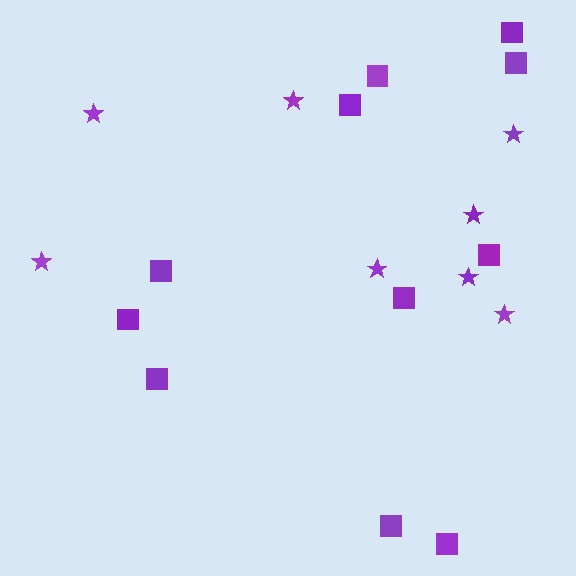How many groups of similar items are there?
There are 2 groups: one group of stars (8) and one group of squares (11).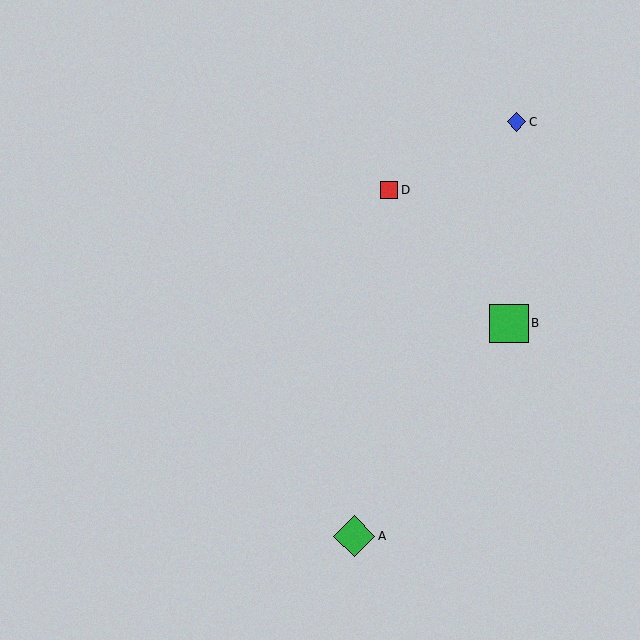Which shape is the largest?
The green diamond (labeled A) is the largest.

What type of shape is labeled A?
Shape A is a green diamond.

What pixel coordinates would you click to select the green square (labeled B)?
Click at (509, 323) to select the green square B.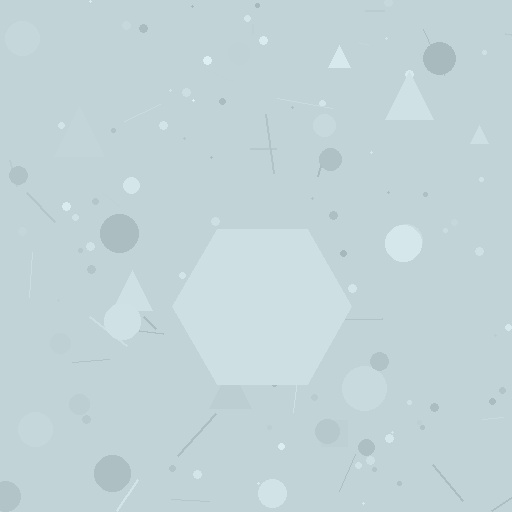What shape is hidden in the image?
A hexagon is hidden in the image.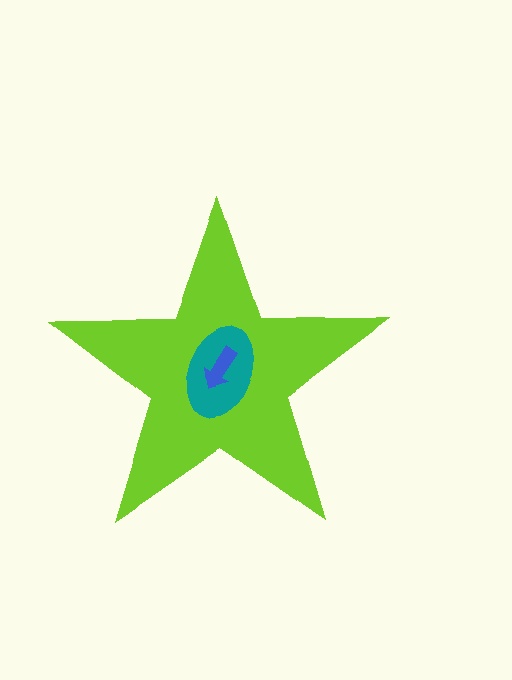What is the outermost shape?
The lime star.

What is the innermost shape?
The blue arrow.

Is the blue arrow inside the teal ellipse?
Yes.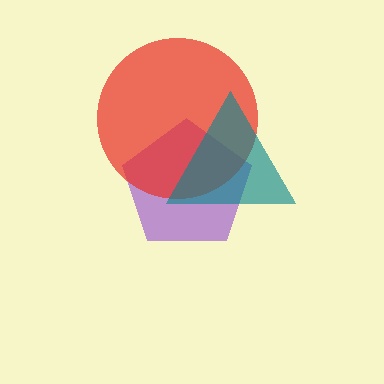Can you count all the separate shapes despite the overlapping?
Yes, there are 3 separate shapes.